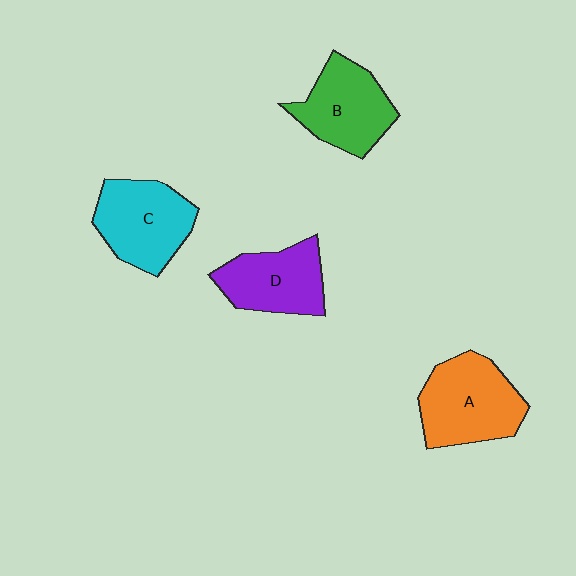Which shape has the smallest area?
Shape D (purple).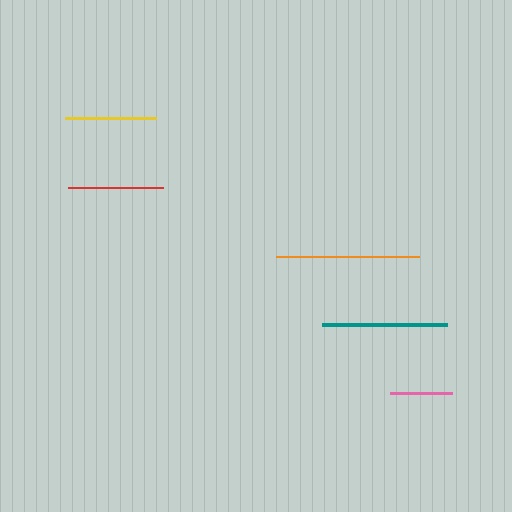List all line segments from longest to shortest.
From longest to shortest: orange, teal, red, yellow, pink.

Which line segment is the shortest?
The pink line is the shortest at approximately 61 pixels.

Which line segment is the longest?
The orange line is the longest at approximately 144 pixels.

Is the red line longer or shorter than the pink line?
The red line is longer than the pink line.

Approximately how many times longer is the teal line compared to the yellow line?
The teal line is approximately 1.4 times the length of the yellow line.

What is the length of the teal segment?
The teal segment is approximately 125 pixels long.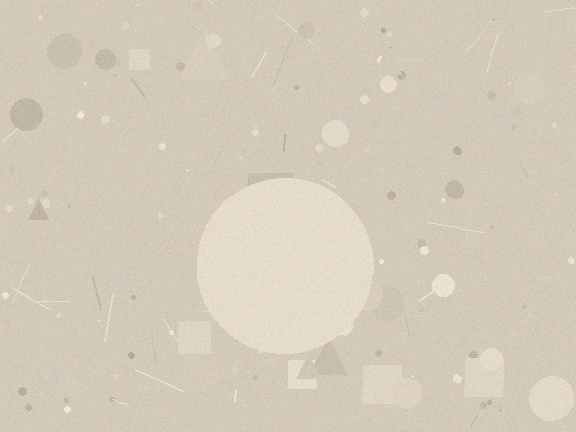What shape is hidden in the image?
A circle is hidden in the image.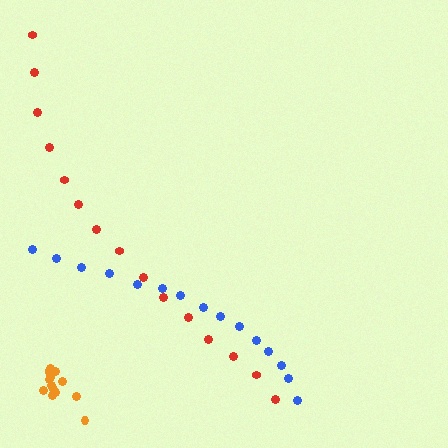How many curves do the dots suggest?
There are 3 distinct paths.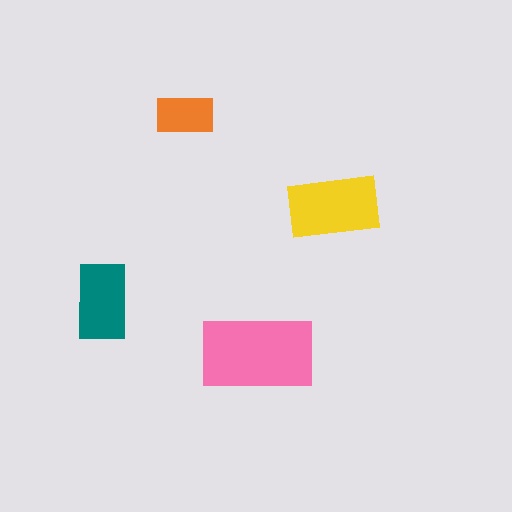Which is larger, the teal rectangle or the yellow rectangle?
The yellow one.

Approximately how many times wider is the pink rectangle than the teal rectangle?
About 1.5 times wider.